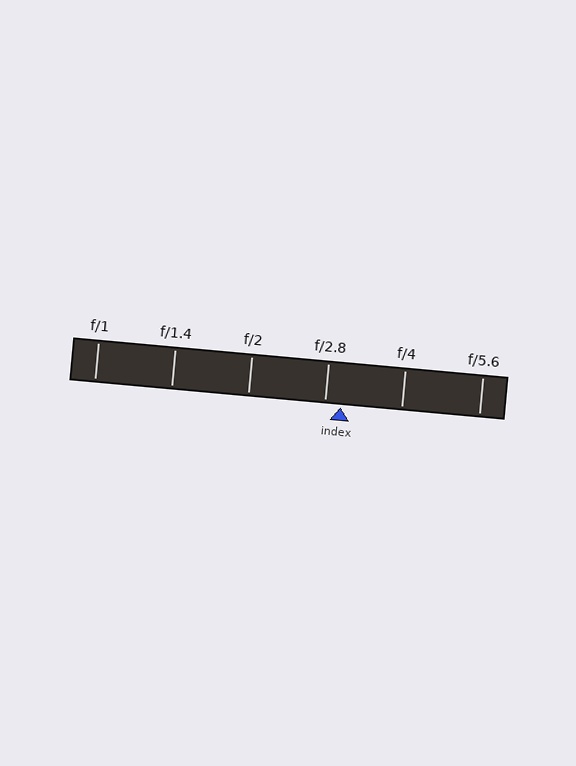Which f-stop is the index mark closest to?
The index mark is closest to f/2.8.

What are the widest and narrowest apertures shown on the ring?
The widest aperture shown is f/1 and the narrowest is f/5.6.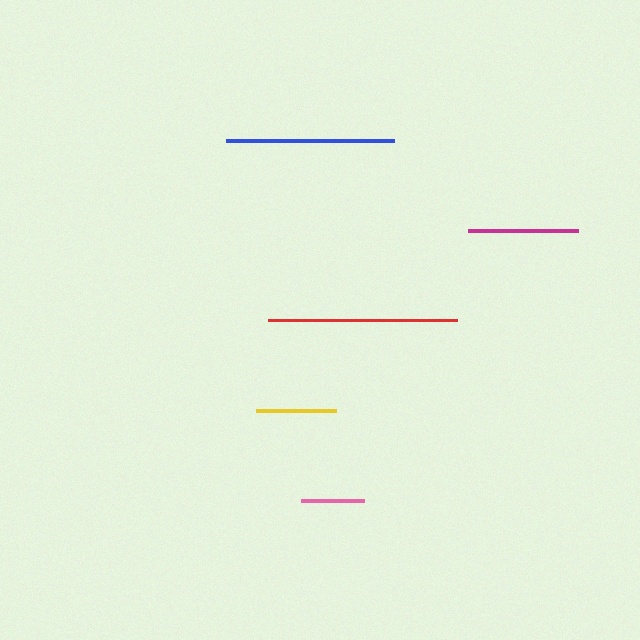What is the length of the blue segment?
The blue segment is approximately 169 pixels long.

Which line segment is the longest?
The red line is the longest at approximately 189 pixels.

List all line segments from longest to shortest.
From longest to shortest: red, blue, magenta, yellow, pink.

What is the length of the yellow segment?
The yellow segment is approximately 80 pixels long.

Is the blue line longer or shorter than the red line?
The red line is longer than the blue line.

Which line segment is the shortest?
The pink line is the shortest at approximately 63 pixels.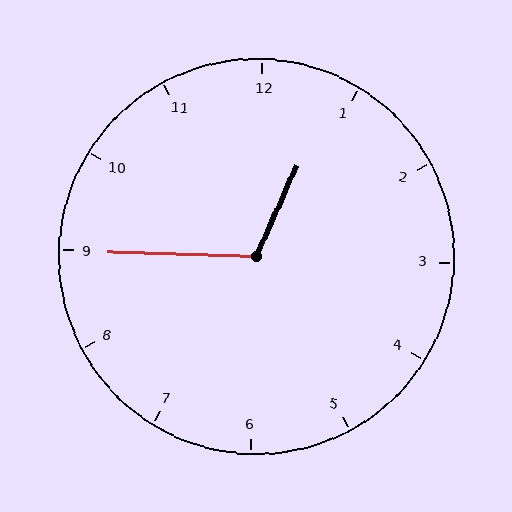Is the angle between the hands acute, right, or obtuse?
It is obtuse.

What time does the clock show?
12:45.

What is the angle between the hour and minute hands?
Approximately 112 degrees.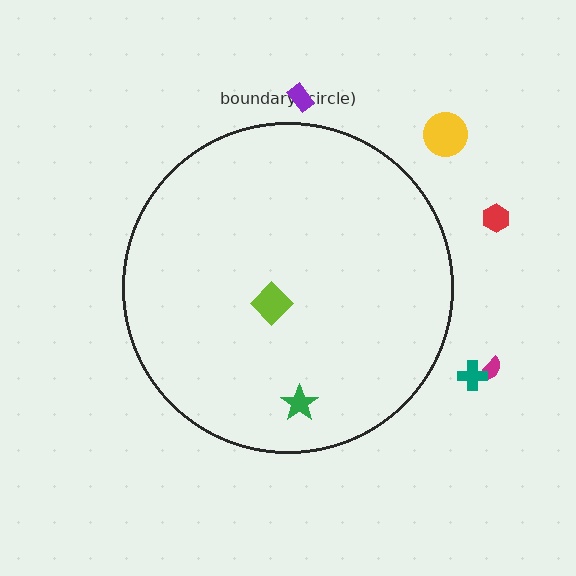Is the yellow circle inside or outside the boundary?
Outside.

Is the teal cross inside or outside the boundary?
Outside.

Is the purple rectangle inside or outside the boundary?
Outside.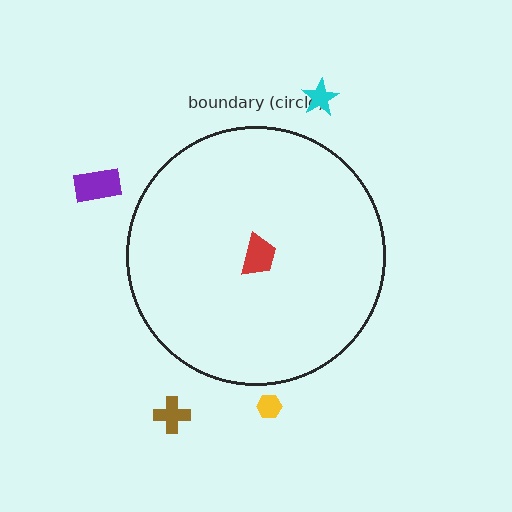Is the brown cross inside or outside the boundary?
Outside.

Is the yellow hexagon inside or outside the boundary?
Outside.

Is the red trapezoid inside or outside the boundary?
Inside.